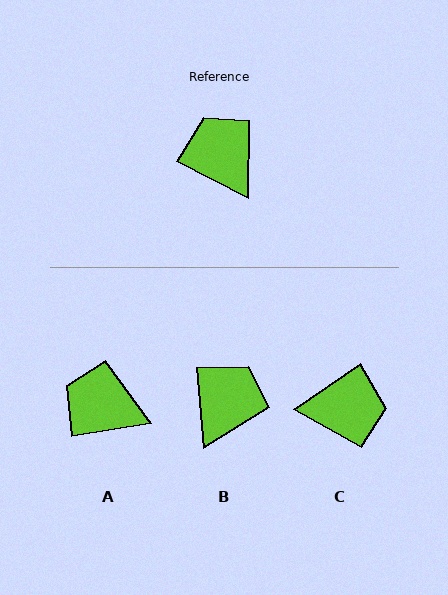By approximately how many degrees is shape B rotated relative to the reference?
Approximately 58 degrees clockwise.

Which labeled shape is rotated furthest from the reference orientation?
C, about 119 degrees away.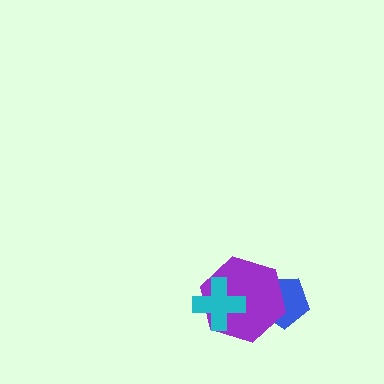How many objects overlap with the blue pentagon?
1 object overlaps with the blue pentagon.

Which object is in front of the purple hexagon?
The cyan cross is in front of the purple hexagon.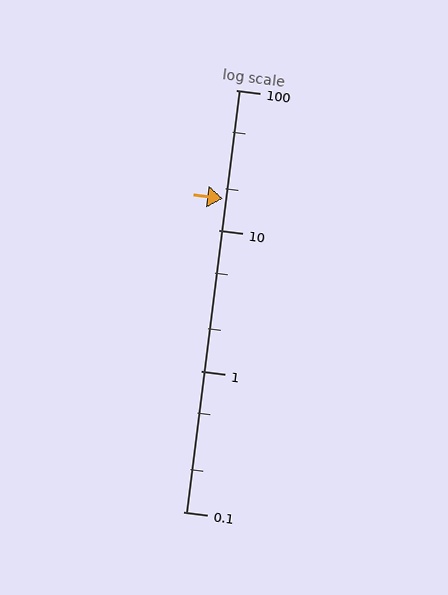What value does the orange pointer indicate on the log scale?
The pointer indicates approximately 17.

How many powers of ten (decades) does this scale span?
The scale spans 3 decades, from 0.1 to 100.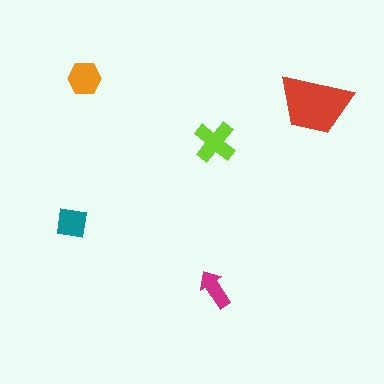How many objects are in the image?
There are 5 objects in the image.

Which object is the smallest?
The magenta arrow.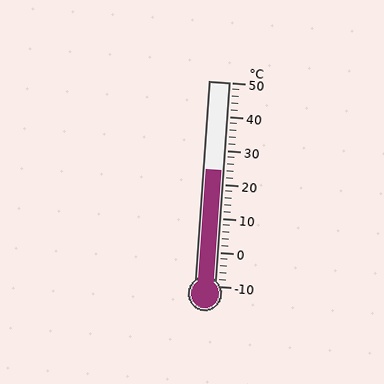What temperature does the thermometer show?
The thermometer shows approximately 24°C.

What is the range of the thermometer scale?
The thermometer scale ranges from -10°C to 50°C.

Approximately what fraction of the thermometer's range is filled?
The thermometer is filled to approximately 55% of its range.